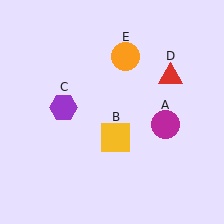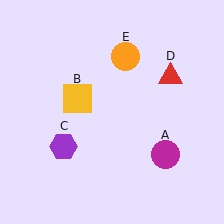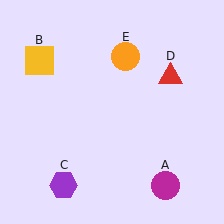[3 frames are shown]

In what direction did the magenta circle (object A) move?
The magenta circle (object A) moved down.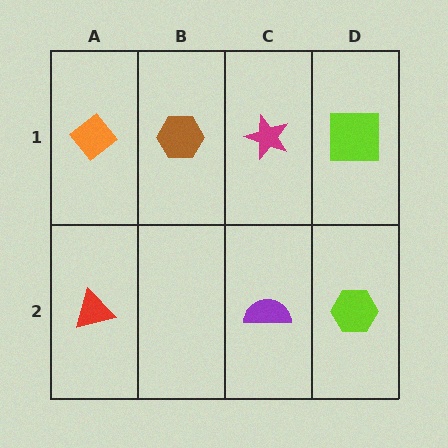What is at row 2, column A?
A red triangle.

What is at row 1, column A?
An orange diamond.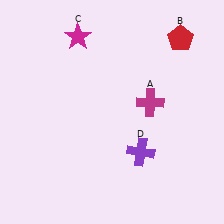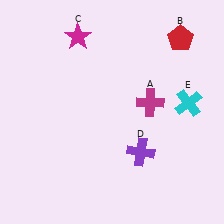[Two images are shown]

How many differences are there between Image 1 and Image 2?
There is 1 difference between the two images.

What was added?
A cyan cross (E) was added in Image 2.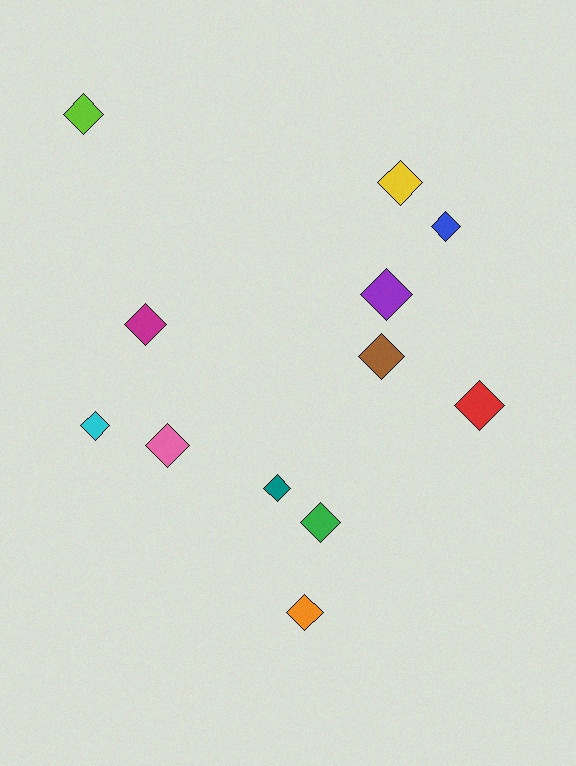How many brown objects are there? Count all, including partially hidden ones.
There is 1 brown object.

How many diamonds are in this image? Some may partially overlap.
There are 12 diamonds.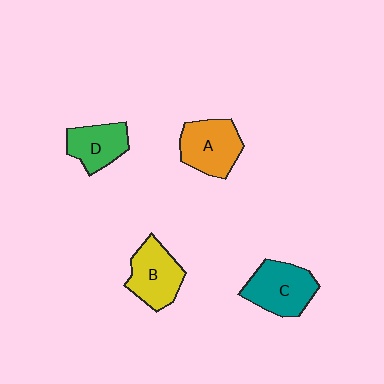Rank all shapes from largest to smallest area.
From largest to smallest: C (teal), A (orange), B (yellow), D (green).